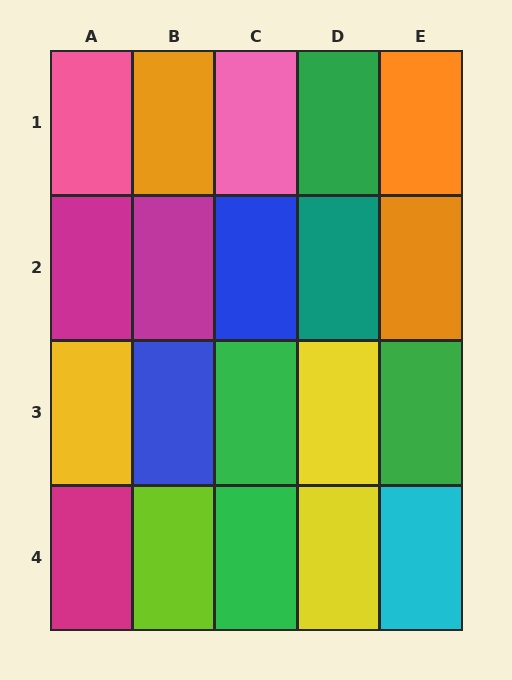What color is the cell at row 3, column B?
Blue.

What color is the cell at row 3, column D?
Yellow.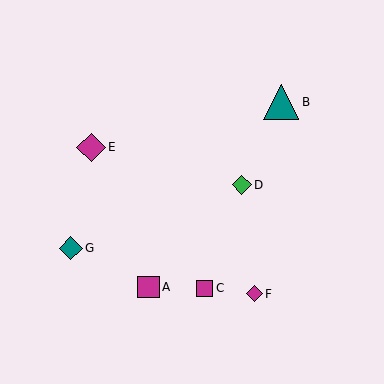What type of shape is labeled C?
Shape C is a magenta square.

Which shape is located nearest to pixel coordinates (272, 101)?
The teal triangle (labeled B) at (281, 102) is nearest to that location.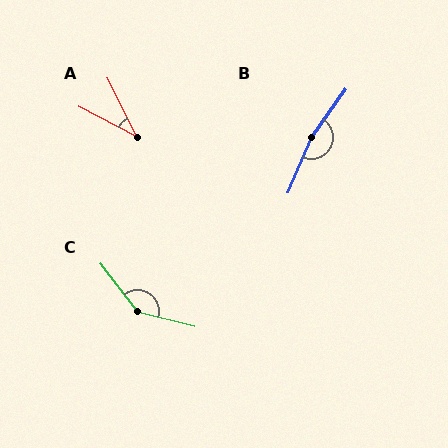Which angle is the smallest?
A, at approximately 36 degrees.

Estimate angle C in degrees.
Approximately 141 degrees.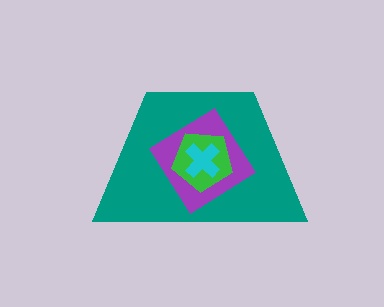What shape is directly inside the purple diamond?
The green pentagon.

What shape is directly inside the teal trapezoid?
The purple diamond.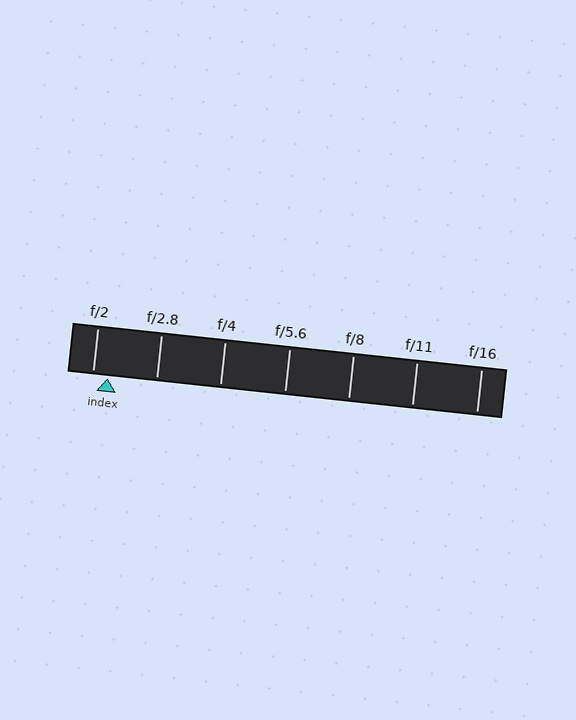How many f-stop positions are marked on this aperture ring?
There are 7 f-stop positions marked.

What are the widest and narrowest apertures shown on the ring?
The widest aperture shown is f/2 and the narrowest is f/16.